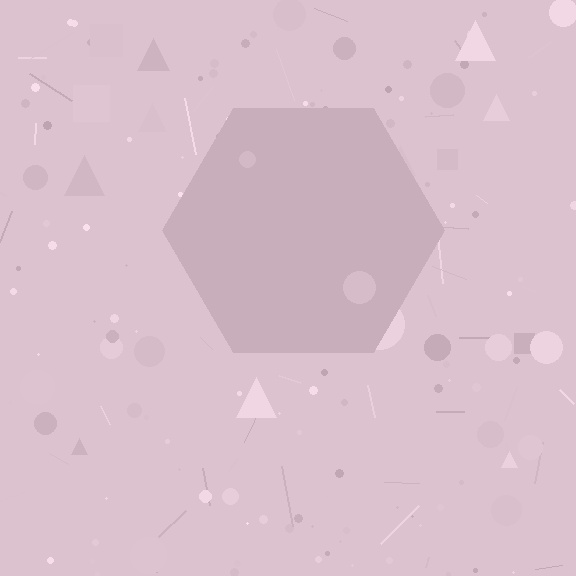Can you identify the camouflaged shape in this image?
The camouflaged shape is a hexagon.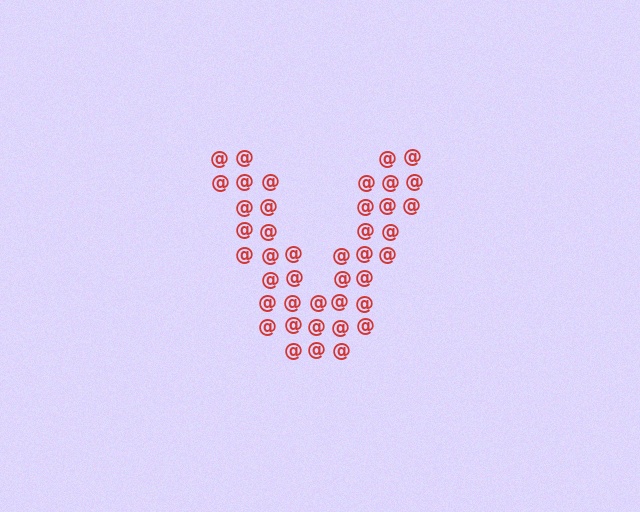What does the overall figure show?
The overall figure shows the letter V.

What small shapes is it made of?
It is made of small at signs.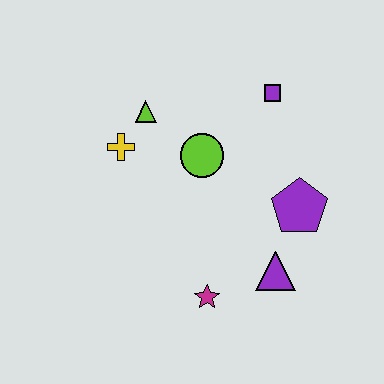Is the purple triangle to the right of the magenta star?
Yes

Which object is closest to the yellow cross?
The lime triangle is closest to the yellow cross.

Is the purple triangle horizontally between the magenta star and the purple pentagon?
Yes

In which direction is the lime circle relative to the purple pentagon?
The lime circle is to the left of the purple pentagon.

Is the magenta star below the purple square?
Yes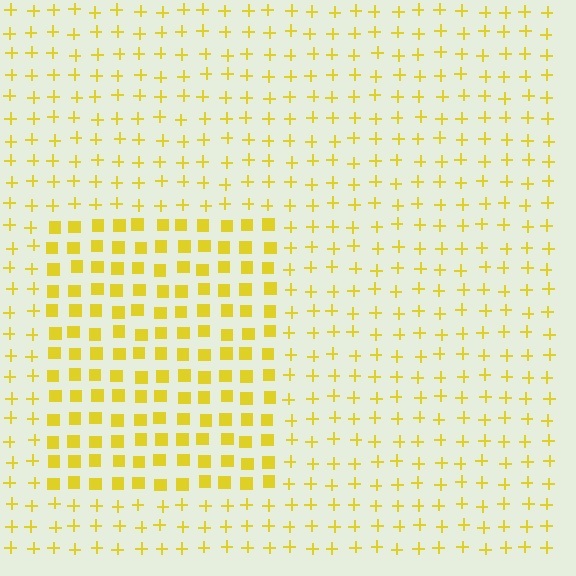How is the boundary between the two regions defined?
The boundary is defined by a change in element shape: squares inside vs. plus signs outside. All elements share the same color and spacing.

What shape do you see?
I see a rectangle.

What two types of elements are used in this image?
The image uses squares inside the rectangle region and plus signs outside it.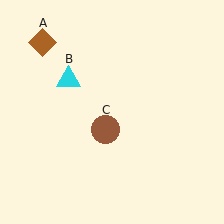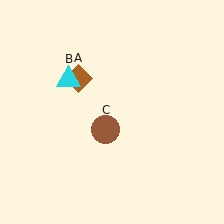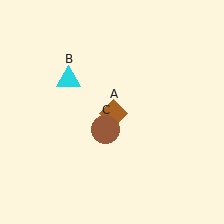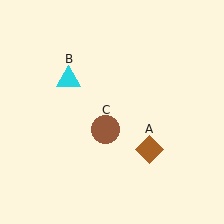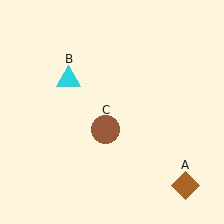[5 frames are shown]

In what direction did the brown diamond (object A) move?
The brown diamond (object A) moved down and to the right.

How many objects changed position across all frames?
1 object changed position: brown diamond (object A).